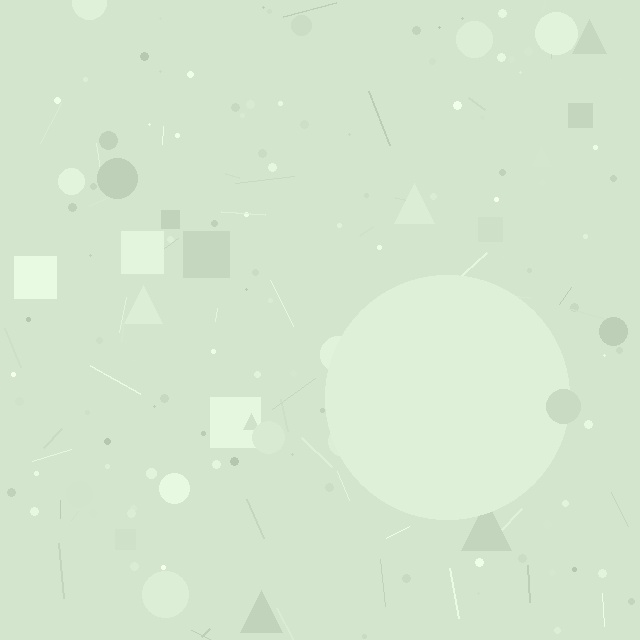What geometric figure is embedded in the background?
A circle is embedded in the background.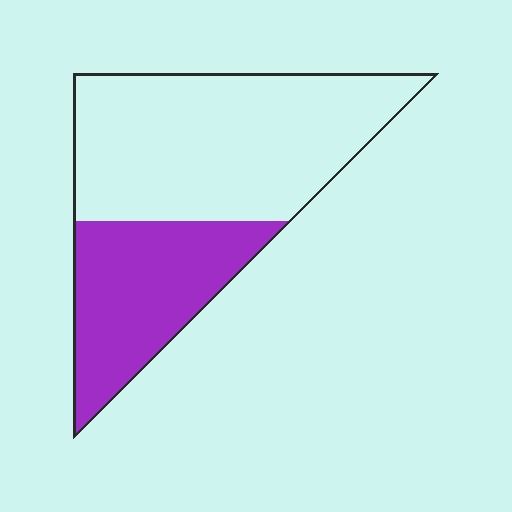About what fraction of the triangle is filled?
About three eighths (3/8).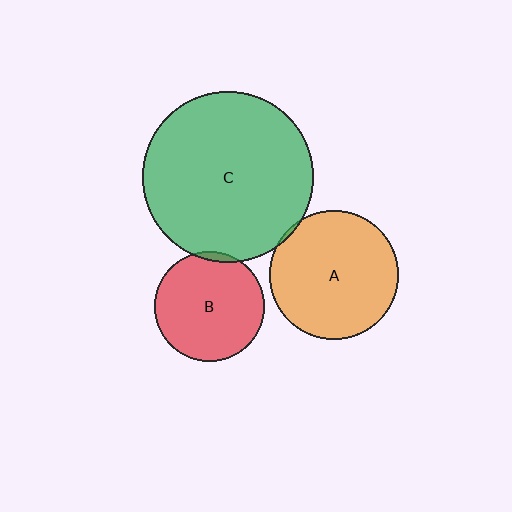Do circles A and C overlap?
Yes.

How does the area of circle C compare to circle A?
Approximately 1.8 times.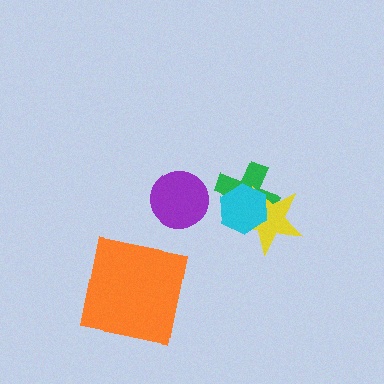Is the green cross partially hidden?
Yes, it is partially covered by another shape.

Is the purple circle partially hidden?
No, no other shape covers it.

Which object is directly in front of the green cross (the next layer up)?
The yellow star is directly in front of the green cross.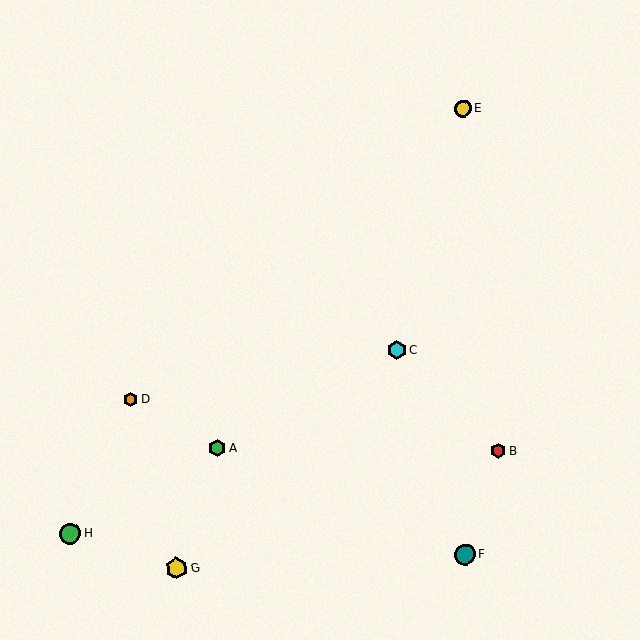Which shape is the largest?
The yellow hexagon (labeled G) is the largest.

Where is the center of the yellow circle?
The center of the yellow circle is at (463, 108).